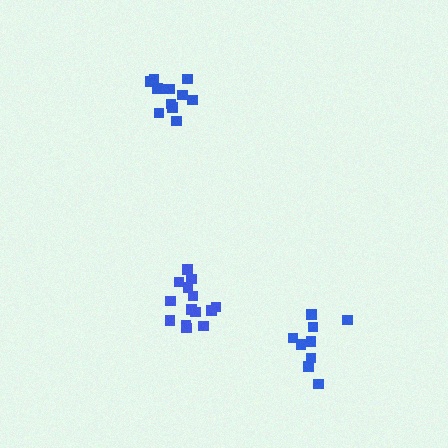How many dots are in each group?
Group 1: 9 dots, Group 2: 14 dots, Group 3: 13 dots (36 total).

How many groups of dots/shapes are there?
There are 3 groups.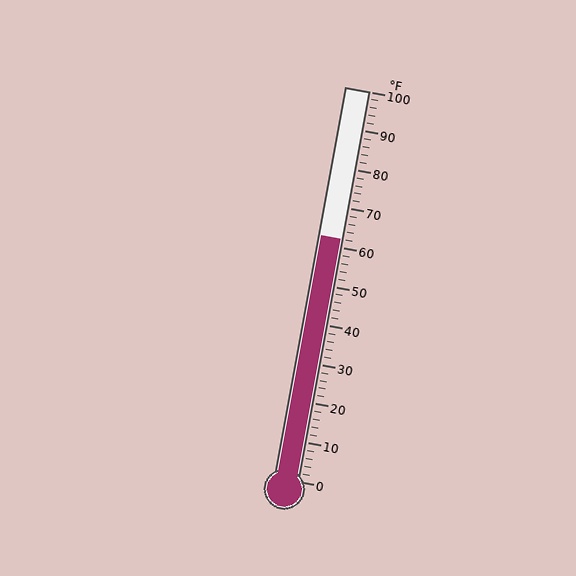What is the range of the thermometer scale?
The thermometer scale ranges from 0°F to 100°F.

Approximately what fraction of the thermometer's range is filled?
The thermometer is filled to approximately 60% of its range.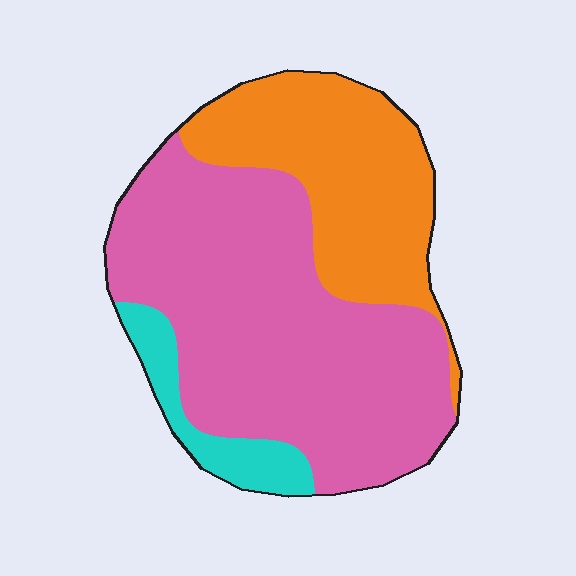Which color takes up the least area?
Cyan, at roughly 10%.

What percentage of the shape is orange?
Orange takes up between a sixth and a third of the shape.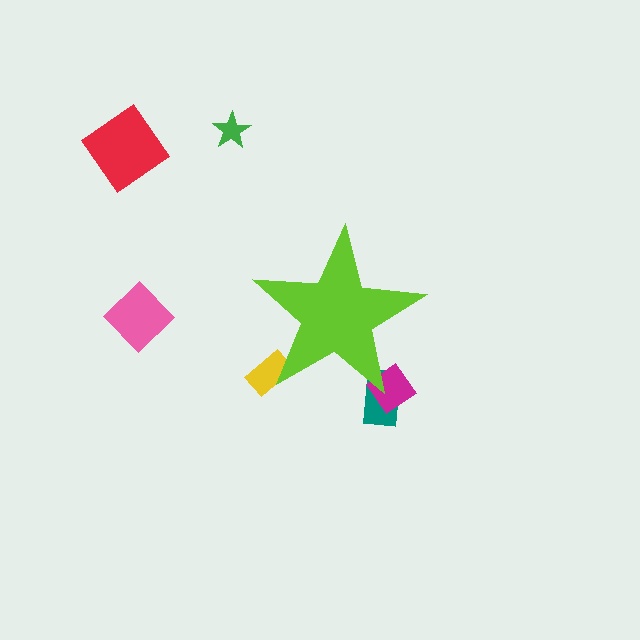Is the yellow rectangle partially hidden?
Yes, the yellow rectangle is partially hidden behind the lime star.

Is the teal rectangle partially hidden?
Yes, the teal rectangle is partially hidden behind the lime star.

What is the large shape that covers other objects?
A lime star.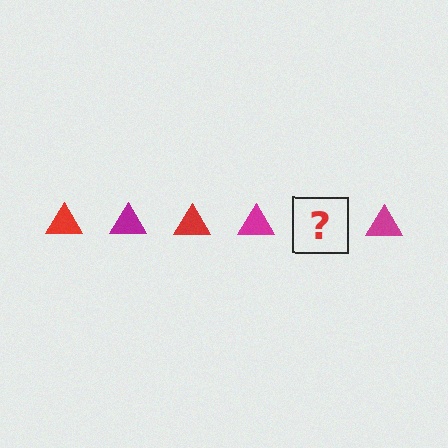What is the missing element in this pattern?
The missing element is a red triangle.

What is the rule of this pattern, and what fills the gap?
The rule is that the pattern cycles through red, magenta triangles. The gap should be filled with a red triangle.